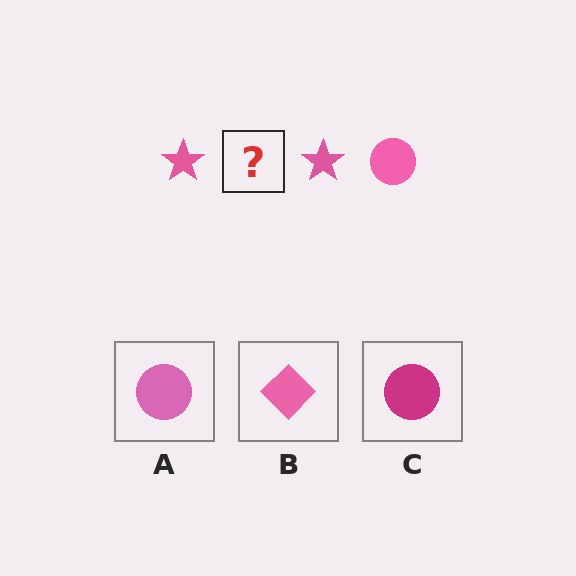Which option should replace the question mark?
Option A.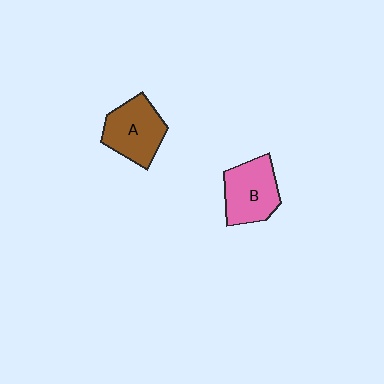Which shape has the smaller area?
Shape B (pink).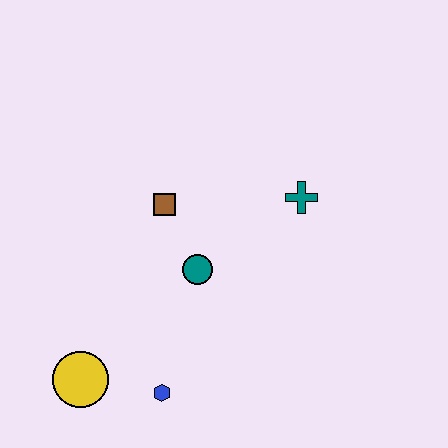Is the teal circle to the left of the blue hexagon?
No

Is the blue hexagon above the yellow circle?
No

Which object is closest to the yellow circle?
The blue hexagon is closest to the yellow circle.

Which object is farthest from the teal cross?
The yellow circle is farthest from the teal cross.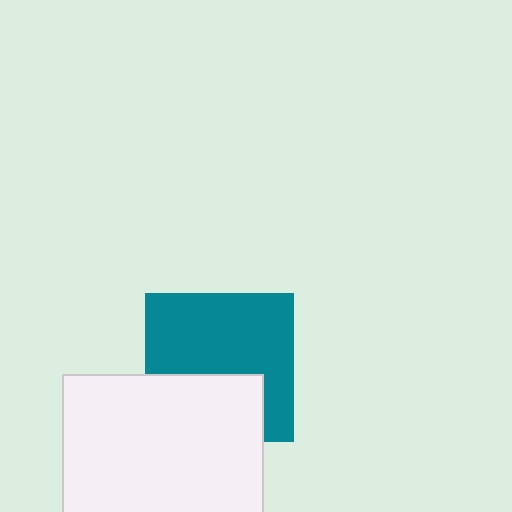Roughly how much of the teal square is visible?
About half of it is visible (roughly 63%).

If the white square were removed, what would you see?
You would see the complete teal square.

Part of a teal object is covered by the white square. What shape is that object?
It is a square.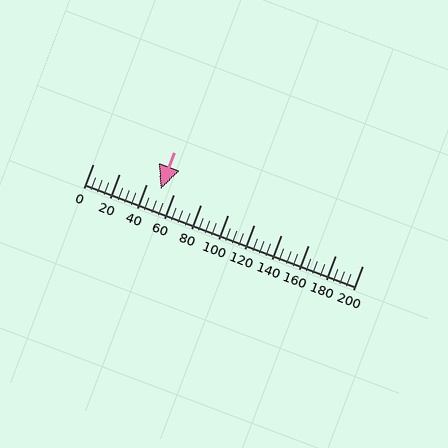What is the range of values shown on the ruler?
The ruler shows values from 0 to 200.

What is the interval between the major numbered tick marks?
The major tick marks are spaced 20 units apart.